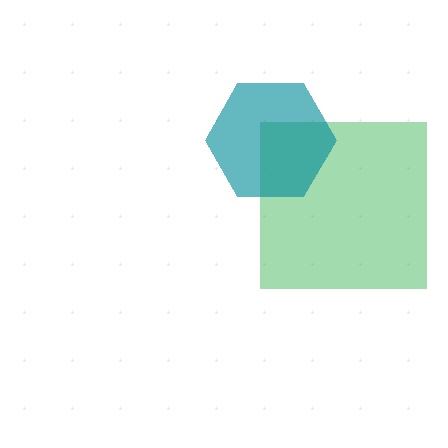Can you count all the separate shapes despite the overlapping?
Yes, there are 2 separate shapes.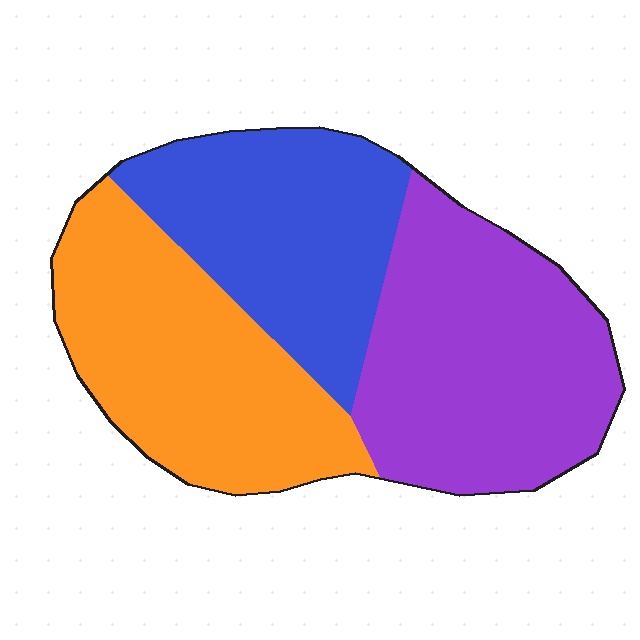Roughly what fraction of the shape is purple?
Purple takes up between a third and a half of the shape.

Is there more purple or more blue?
Purple.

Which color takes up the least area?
Blue, at roughly 30%.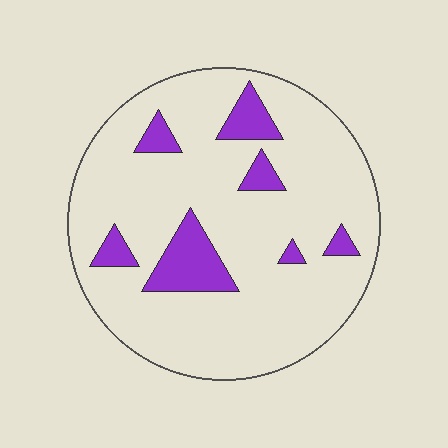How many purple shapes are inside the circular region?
7.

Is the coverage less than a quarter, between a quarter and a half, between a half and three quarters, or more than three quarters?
Less than a quarter.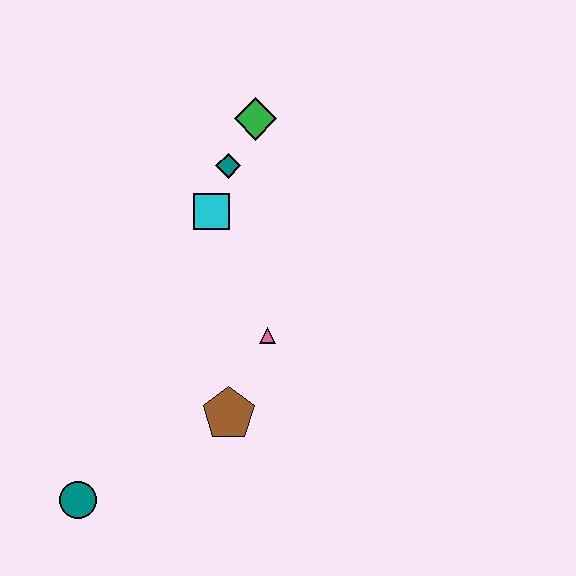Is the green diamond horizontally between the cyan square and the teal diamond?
No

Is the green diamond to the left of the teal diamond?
No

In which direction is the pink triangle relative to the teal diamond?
The pink triangle is below the teal diamond.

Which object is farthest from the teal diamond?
The teal circle is farthest from the teal diamond.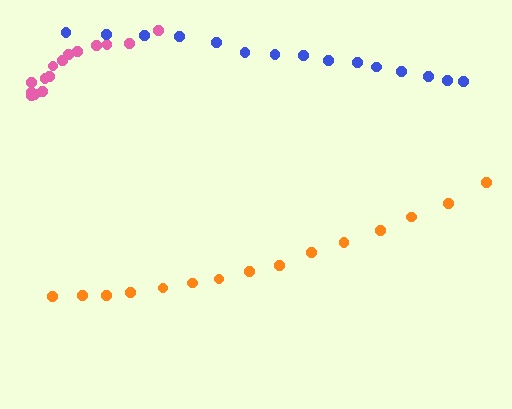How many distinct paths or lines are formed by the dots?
There are 3 distinct paths.